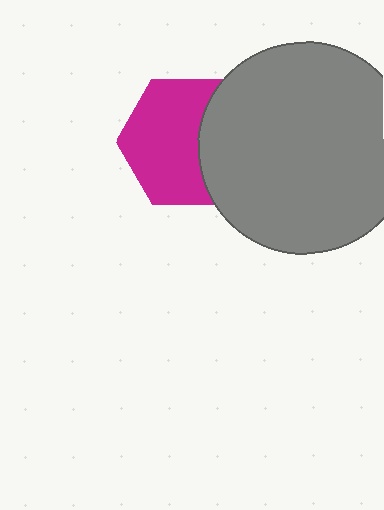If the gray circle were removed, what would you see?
You would see the complete magenta hexagon.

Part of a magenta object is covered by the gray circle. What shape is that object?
It is a hexagon.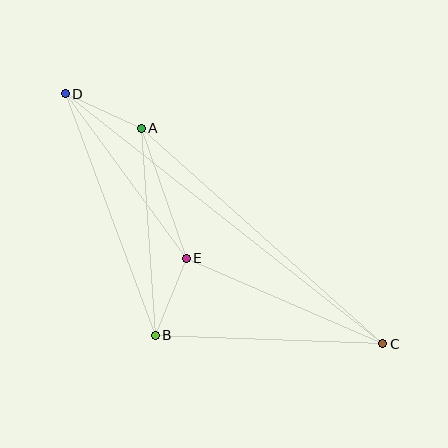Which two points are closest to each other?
Points B and E are closest to each other.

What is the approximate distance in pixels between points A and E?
The distance between A and E is approximately 138 pixels.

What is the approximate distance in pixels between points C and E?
The distance between C and E is approximately 214 pixels.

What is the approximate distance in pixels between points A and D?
The distance between A and D is approximately 83 pixels.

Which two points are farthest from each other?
Points C and D are farthest from each other.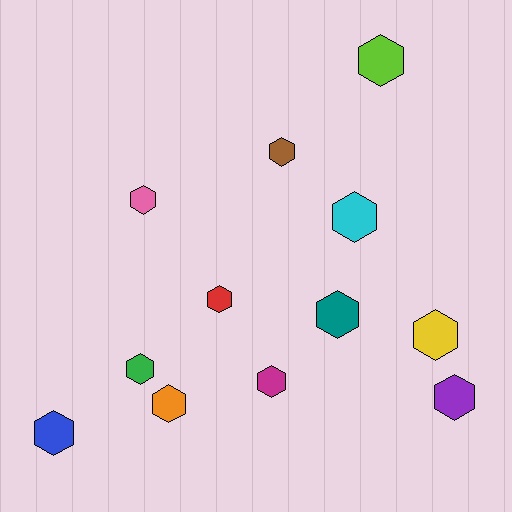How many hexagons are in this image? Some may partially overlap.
There are 12 hexagons.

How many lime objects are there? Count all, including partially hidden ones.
There is 1 lime object.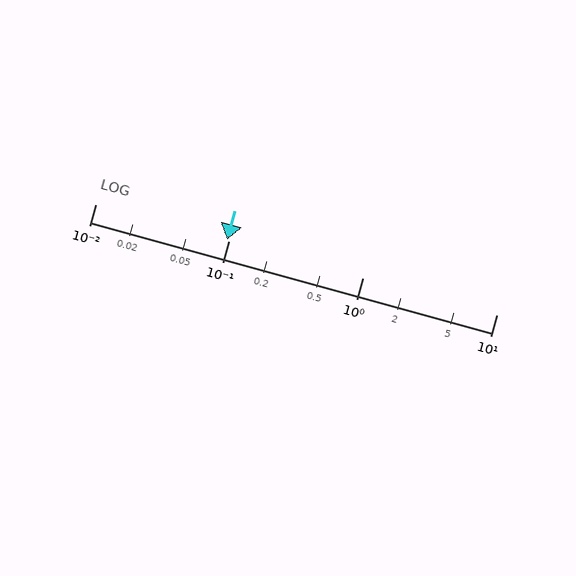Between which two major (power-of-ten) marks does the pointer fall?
The pointer is between 0.01 and 0.1.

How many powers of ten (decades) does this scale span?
The scale spans 3 decades, from 0.01 to 10.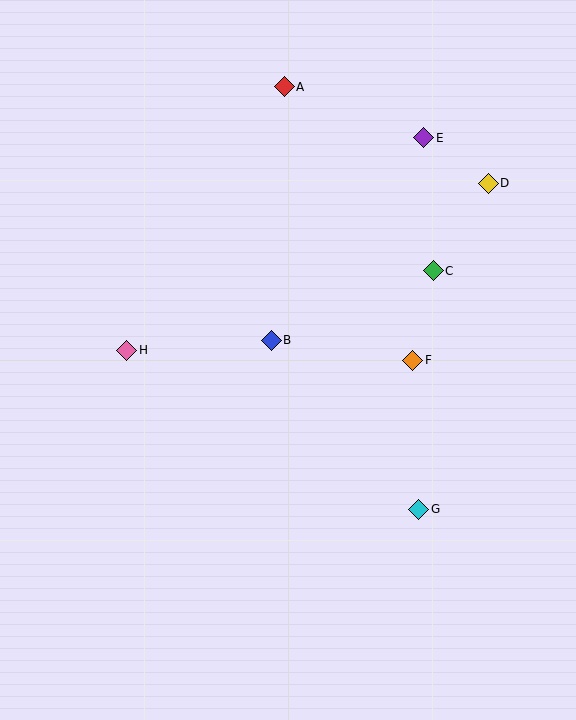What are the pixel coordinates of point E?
Point E is at (424, 138).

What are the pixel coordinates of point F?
Point F is at (413, 360).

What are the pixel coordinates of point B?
Point B is at (271, 340).